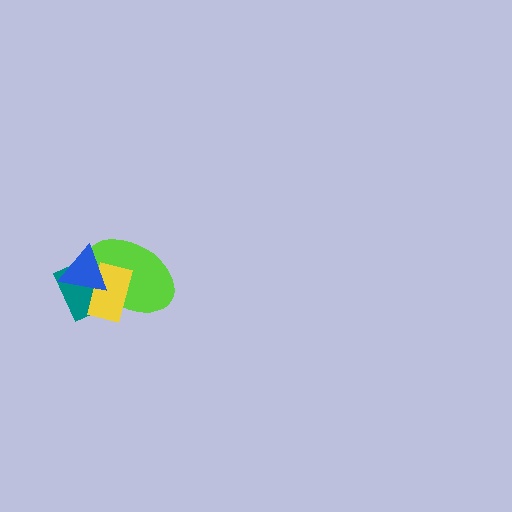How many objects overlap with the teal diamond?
3 objects overlap with the teal diamond.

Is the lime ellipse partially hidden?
Yes, it is partially covered by another shape.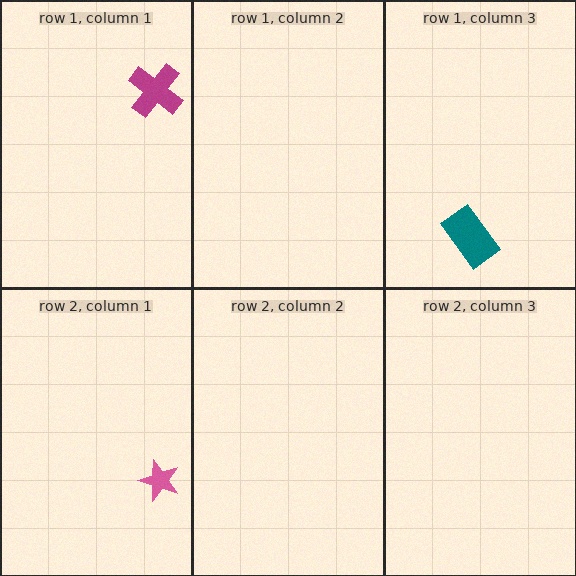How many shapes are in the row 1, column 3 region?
1.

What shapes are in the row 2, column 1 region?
The pink star.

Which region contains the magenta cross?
The row 1, column 1 region.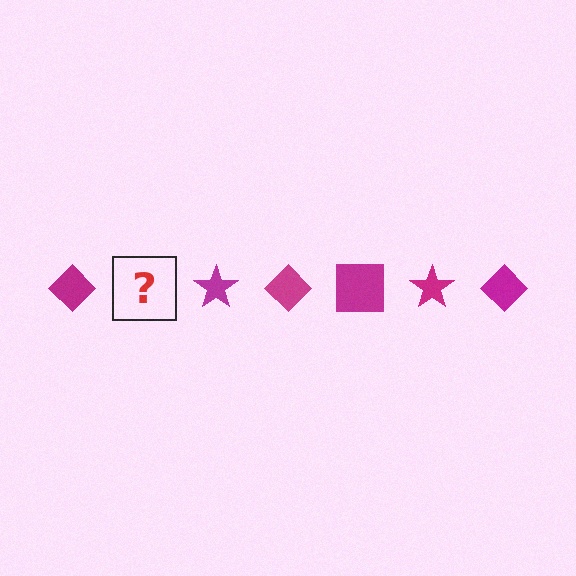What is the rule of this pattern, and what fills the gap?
The rule is that the pattern cycles through diamond, square, star shapes in magenta. The gap should be filled with a magenta square.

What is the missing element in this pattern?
The missing element is a magenta square.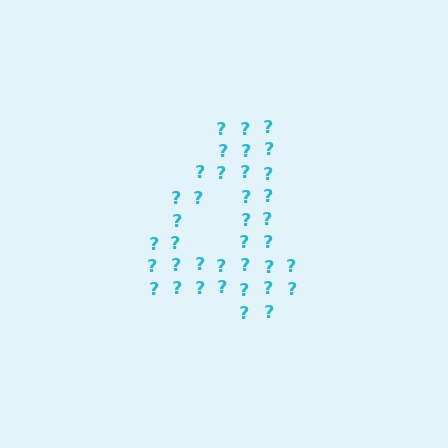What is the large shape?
The large shape is the digit 4.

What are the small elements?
The small elements are question marks.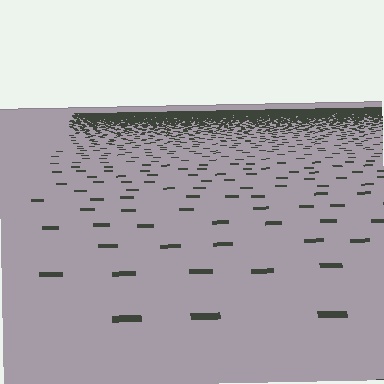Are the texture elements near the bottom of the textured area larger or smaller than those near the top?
Larger. Near the bottom, elements are closer to the viewer and appear at a bigger on-screen size.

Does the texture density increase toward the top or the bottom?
Density increases toward the top.